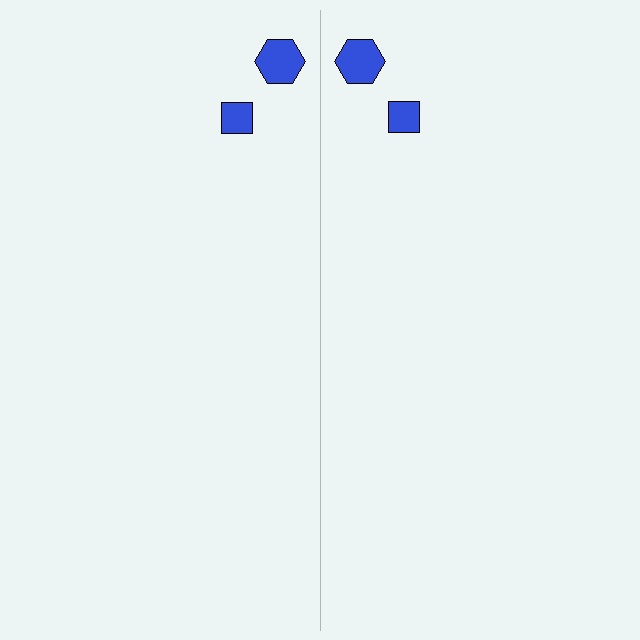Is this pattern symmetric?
Yes, this pattern has bilateral (reflection) symmetry.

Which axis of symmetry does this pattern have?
The pattern has a vertical axis of symmetry running through the center of the image.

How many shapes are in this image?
There are 4 shapes in this image.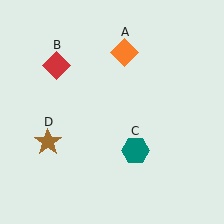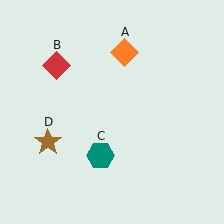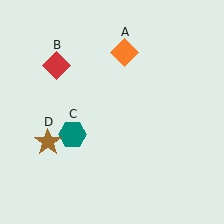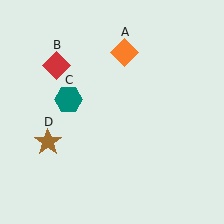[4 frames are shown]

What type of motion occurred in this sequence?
The teal hexagon (object C) rotated clockwise around the center of the scene.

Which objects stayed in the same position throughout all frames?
Orange diamond (object A) and red diamond (object B) and brown star (object D) remained stationary.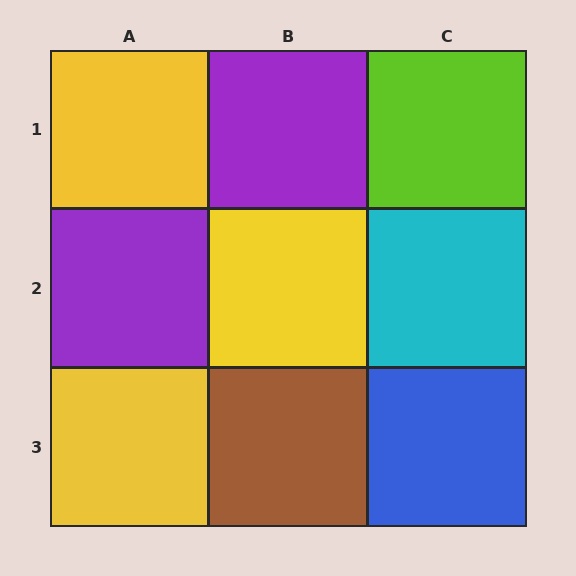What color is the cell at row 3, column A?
Yellow.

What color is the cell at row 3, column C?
Blue.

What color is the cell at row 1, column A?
Yellow.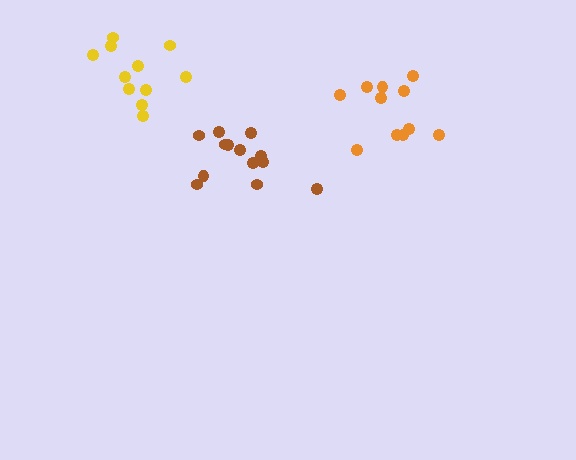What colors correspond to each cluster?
The clusters are colored: brown, yellow, orange.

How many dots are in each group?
Group 1: 13 dots, Group 2: 11 dots, Group 3: 11 dots (35 total).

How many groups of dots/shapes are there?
There are 3 groups.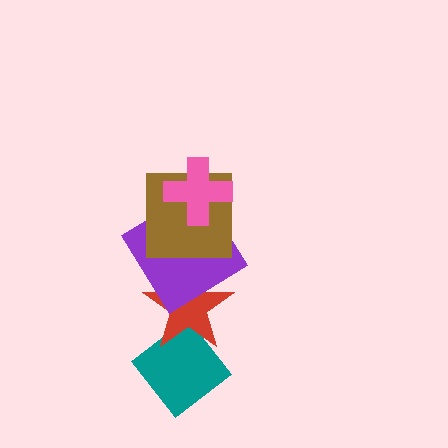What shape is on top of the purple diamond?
The brown square is on top of the purple diamond.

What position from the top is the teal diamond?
The teal diamond is 5th from the top.